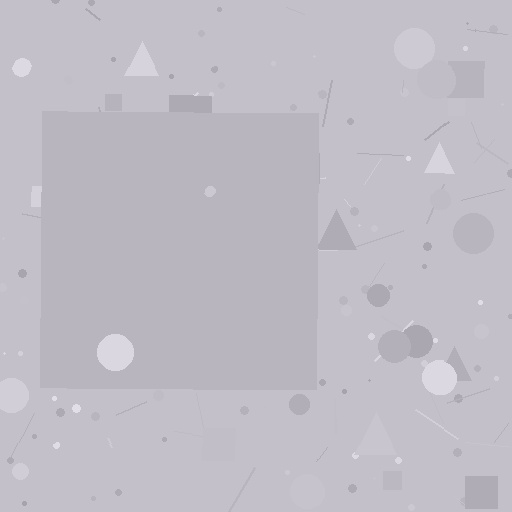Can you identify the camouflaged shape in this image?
The camouflaged shape is a square.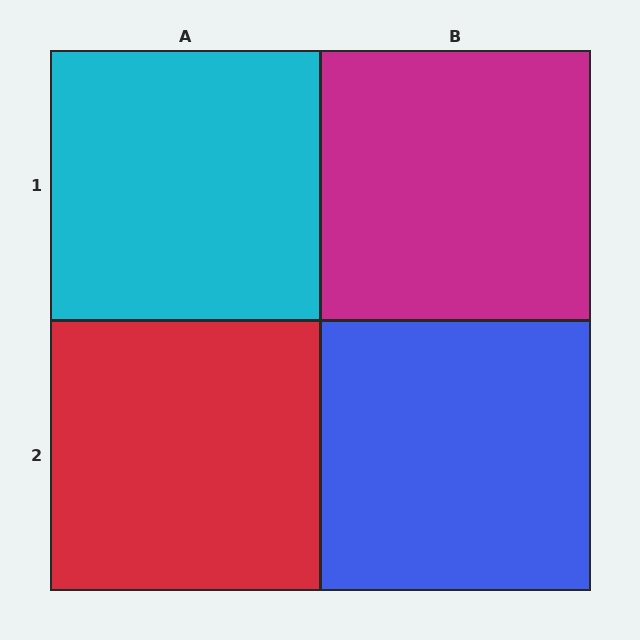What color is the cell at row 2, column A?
Red.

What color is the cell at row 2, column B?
Blue.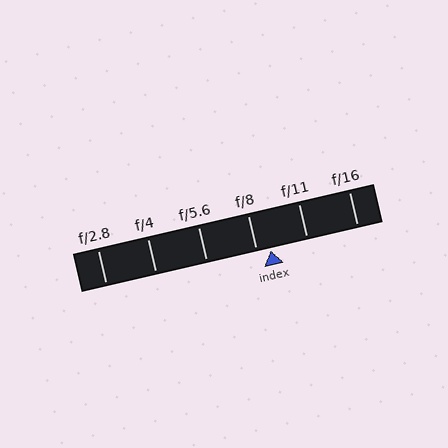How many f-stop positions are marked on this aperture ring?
There are 6 f-stop positions marked.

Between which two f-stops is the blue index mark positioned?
The index mark is between f/8 and f/11.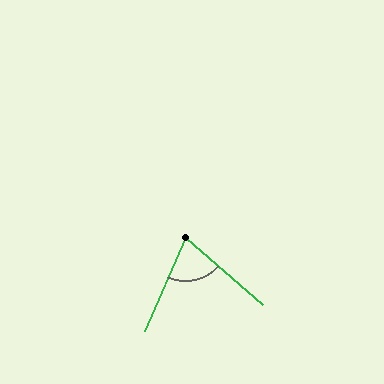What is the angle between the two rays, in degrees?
Approximately 73 degrees.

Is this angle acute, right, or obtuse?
It is acute.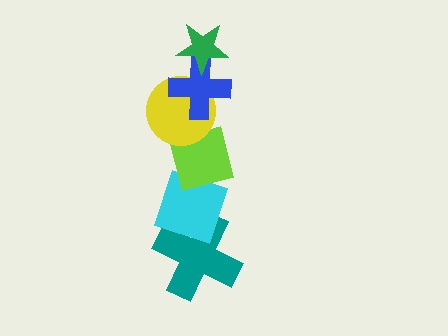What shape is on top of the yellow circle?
The blue cross is on top of the yellow circle.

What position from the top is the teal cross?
The teal cross is 6th from the top.